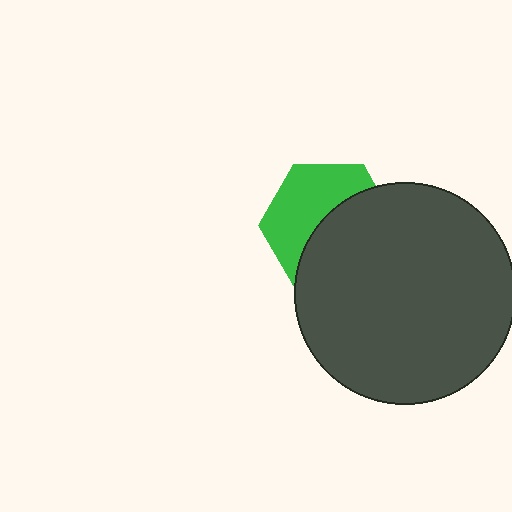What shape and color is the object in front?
The object in front is a dark gray circle.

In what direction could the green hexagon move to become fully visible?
The green hexagon could move toward the upper-left. That would shift it out from behind the dark gray circle entirely.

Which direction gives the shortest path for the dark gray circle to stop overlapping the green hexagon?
Moving toward the lower-right gives the shortest separation.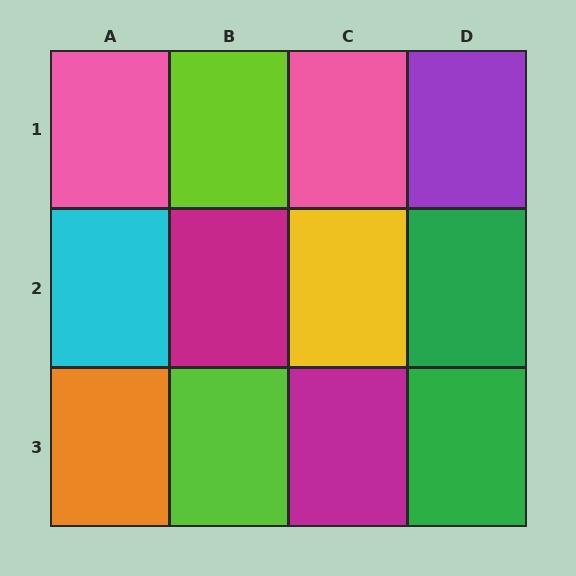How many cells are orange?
1 cell is orange.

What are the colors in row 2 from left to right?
Cyan, magenta, yellow, green.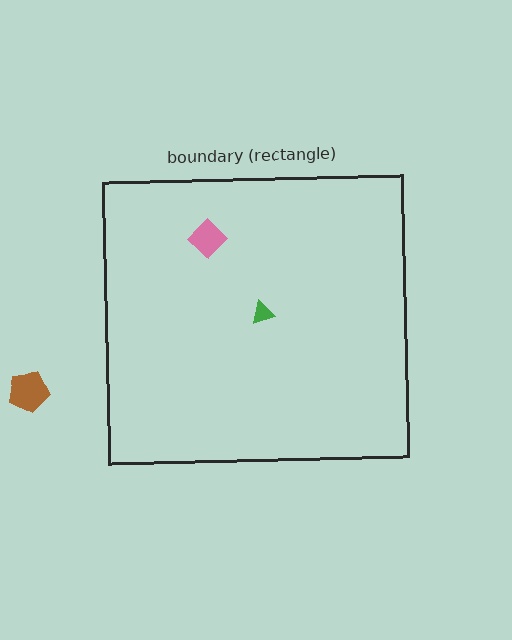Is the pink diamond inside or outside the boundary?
Inside.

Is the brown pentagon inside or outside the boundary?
Outside.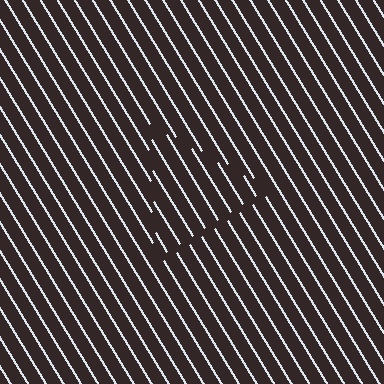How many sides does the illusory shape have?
3 sides — the line-ends trace a triangle.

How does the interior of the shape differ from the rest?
The interior of the shape contains the same grating, shifted by half a period — the contour is defined by the phase discontinuity where line-ends from the inner and outer gratings abut.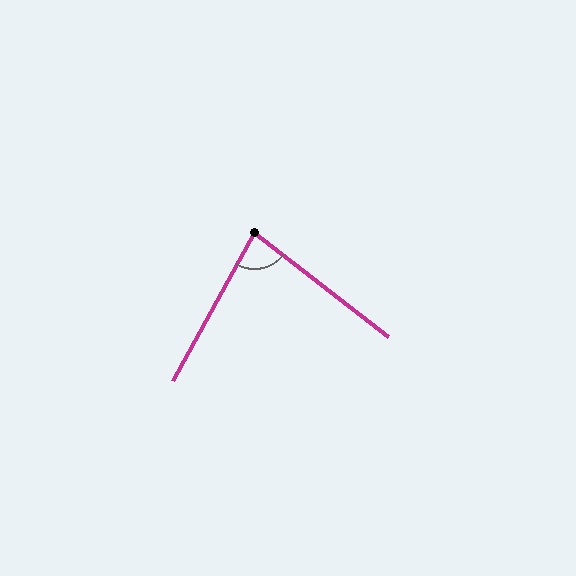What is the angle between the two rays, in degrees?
Approximately 81 degrees.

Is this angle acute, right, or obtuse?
It is acute.